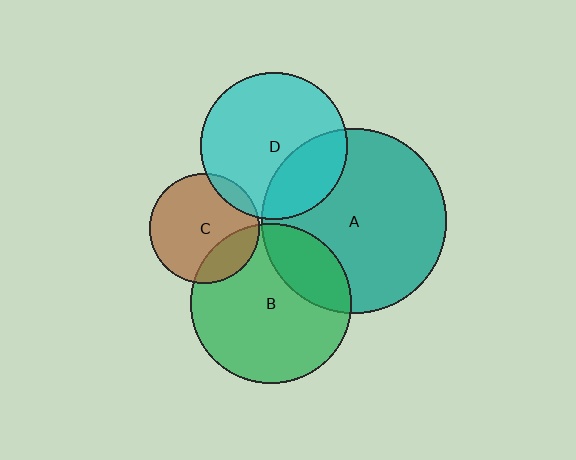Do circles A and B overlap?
Yes.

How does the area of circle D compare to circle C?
Approximately 1.8 times.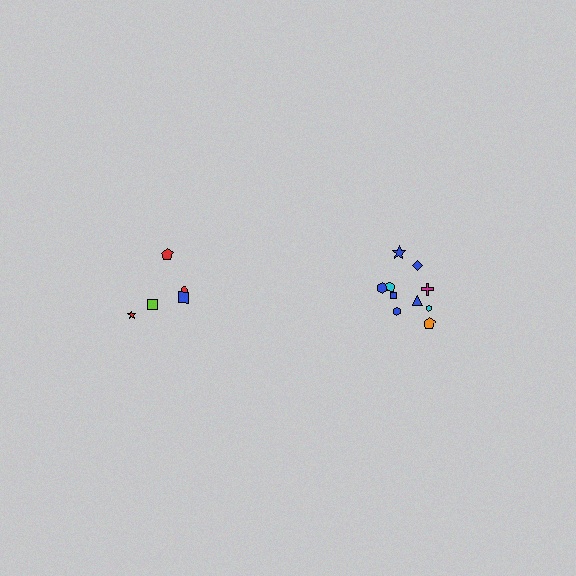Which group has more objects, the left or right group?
The right group.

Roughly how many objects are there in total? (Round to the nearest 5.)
Roughly 15 objects in total.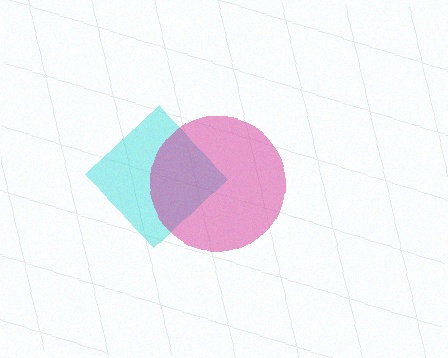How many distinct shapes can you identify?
There are 2 distinct shapes: a cyan diamond, a magenta circle.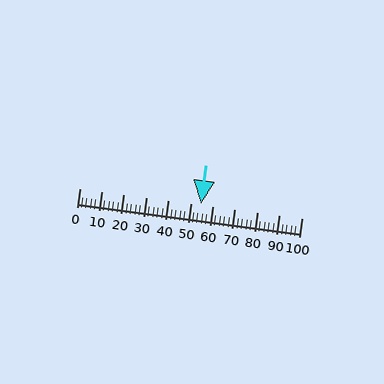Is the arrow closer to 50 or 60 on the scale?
The arrow is closer to 50.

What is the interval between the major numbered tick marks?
The major tick marks are spaced 10 units apart.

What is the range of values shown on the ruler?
The ruler shows values from 0 to 100.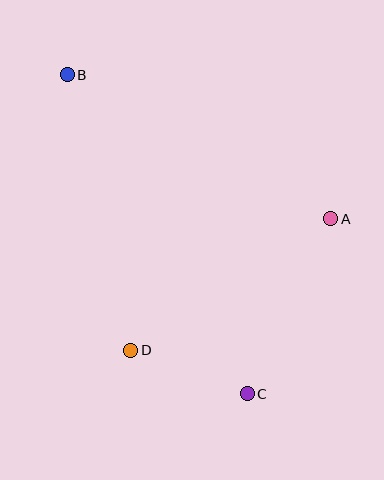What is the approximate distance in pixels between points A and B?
The distance between A and B is approximately 300 pixels.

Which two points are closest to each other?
Points C and D are closest to each other.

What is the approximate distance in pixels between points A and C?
The distance between A and C is approximately 194 pixels.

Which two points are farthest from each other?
Points B and C are farthest from each other.